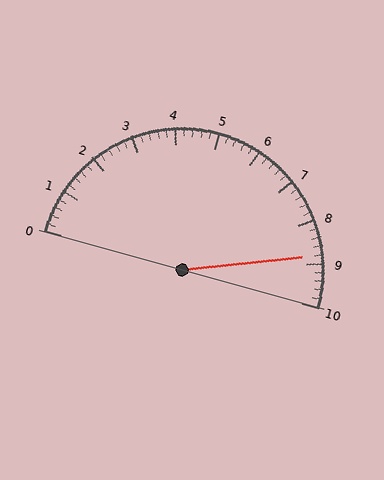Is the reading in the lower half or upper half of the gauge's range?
The reading is in the upper half of the range (0 to 10).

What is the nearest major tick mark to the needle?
The nearest major tick mark is 9.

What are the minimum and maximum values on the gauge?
The gauge ranges from 0 to 10.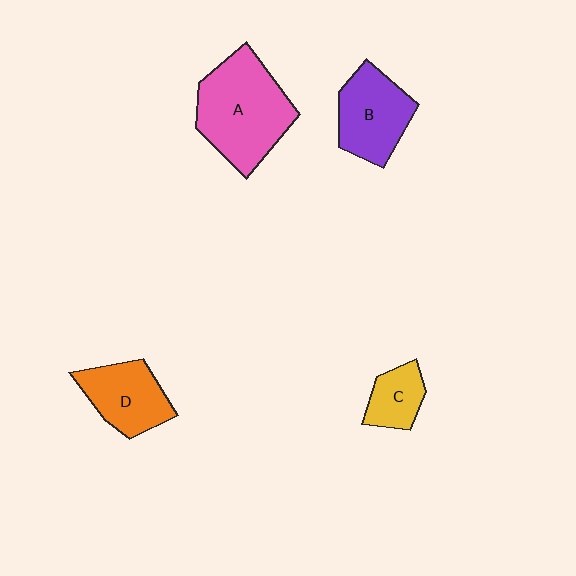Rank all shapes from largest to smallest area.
From largest to smallest: A (pink), B (purple), D (orange), C (yellow).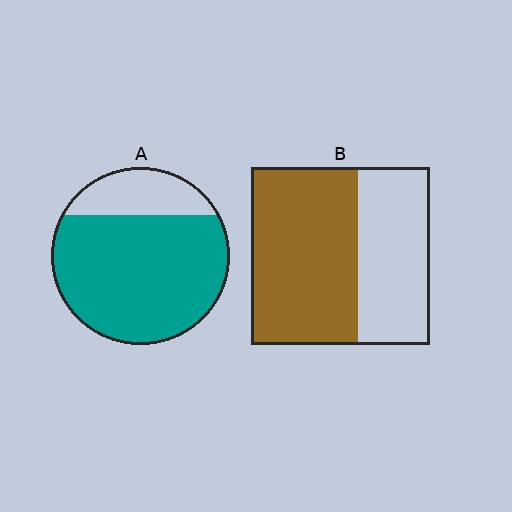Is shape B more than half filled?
Yes.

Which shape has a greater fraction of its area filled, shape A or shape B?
Shape A.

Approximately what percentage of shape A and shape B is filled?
A is approximately 80% and B is approximately 60%.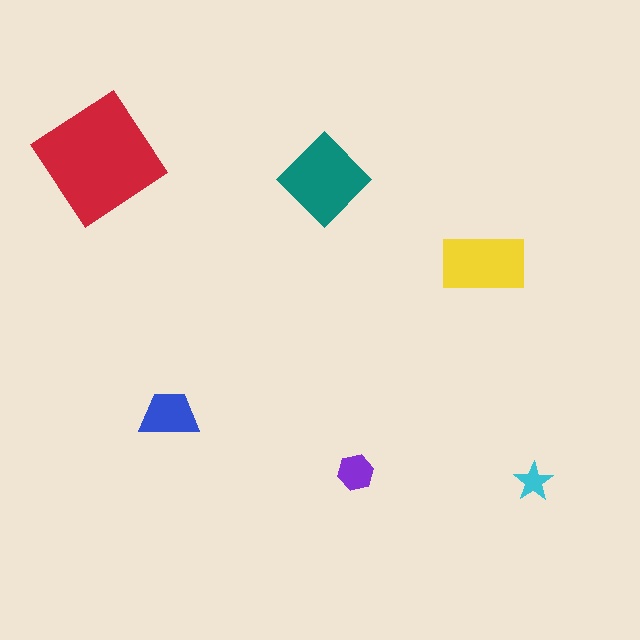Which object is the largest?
The red diamond.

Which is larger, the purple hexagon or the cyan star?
The purple hexagon.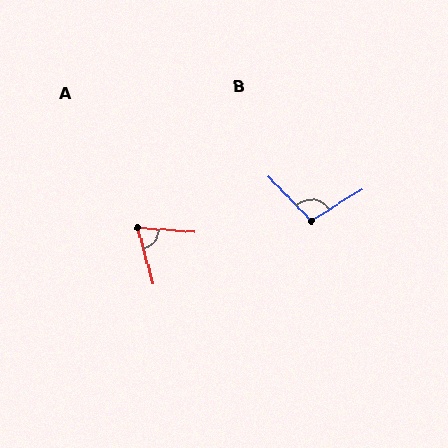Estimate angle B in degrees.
Approximately 102 degrees.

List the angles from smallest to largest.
A (70°), B (102°).